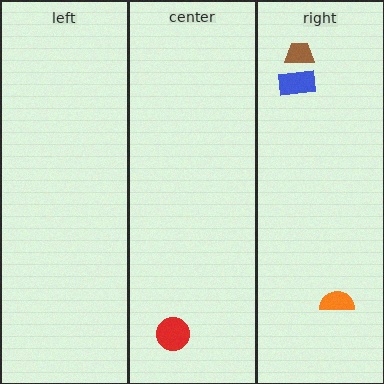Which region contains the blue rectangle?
The right region.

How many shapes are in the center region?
1.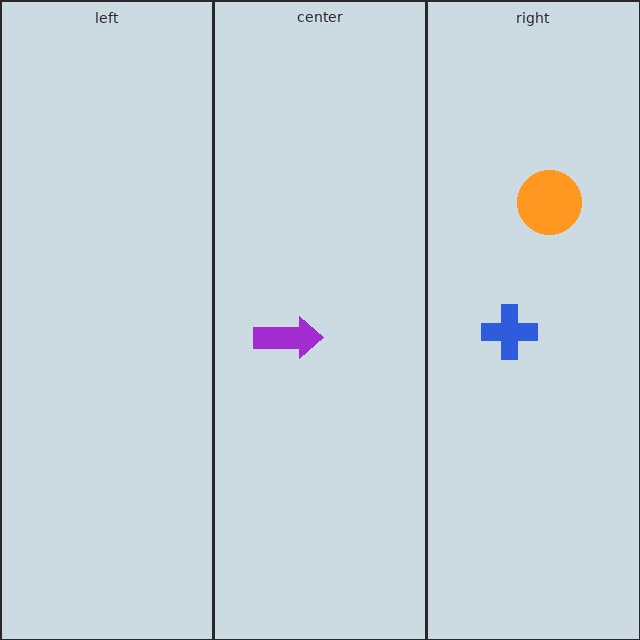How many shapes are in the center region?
1.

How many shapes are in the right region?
2.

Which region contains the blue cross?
The right region.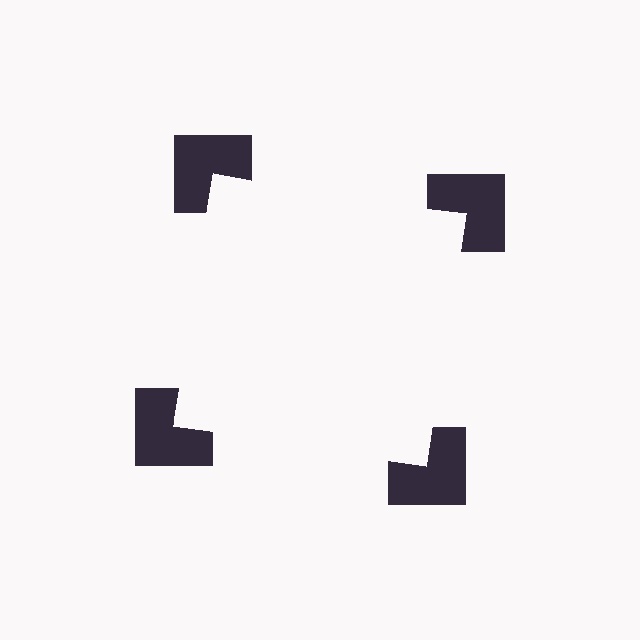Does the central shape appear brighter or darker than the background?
It typically appears slightly brighter than the background, even though no actual brightness change is drawn.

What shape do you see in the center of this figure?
An illusory square — its edges are inferred from the aligned wedge cuts in the notched squares, not physically drawn.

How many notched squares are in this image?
There are 4 — one at each vertex of the illusory square.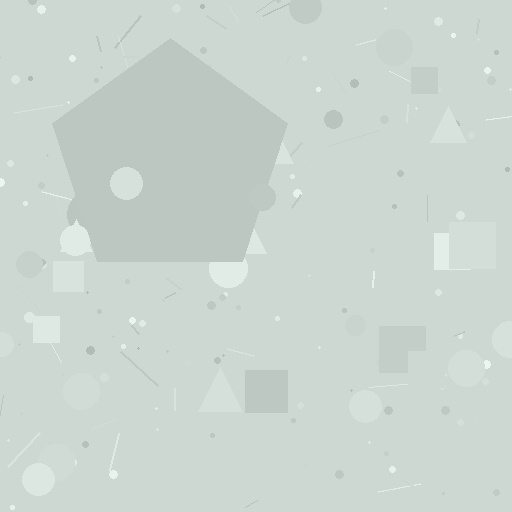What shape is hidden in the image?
A pentagon is hidden in the image.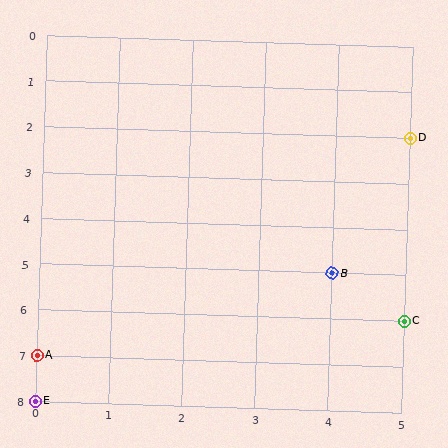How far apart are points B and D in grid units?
Points B and D are 1 column and 3 rows apart (about 3.2 grid units diagonally).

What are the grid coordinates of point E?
Point E is at grid coordinates (0, 8).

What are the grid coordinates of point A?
Point A is at grid coordinates (0, 7).